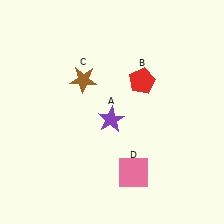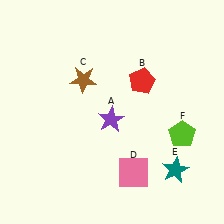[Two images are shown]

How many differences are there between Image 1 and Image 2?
There are 2 differences between the two images.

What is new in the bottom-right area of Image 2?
A lime pentagon (F) was added in the bottom-right area of Image 2.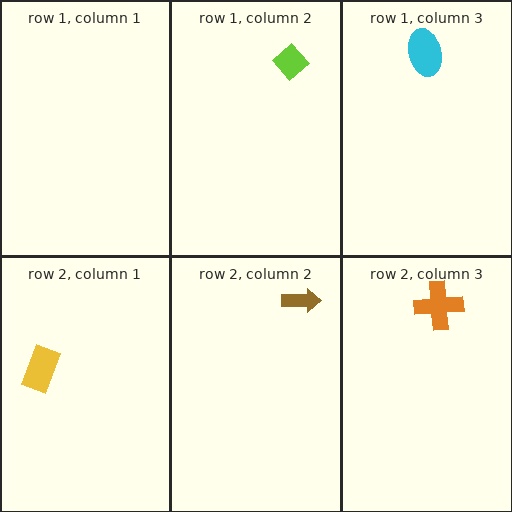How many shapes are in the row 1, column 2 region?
1.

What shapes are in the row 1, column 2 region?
The lime diamond.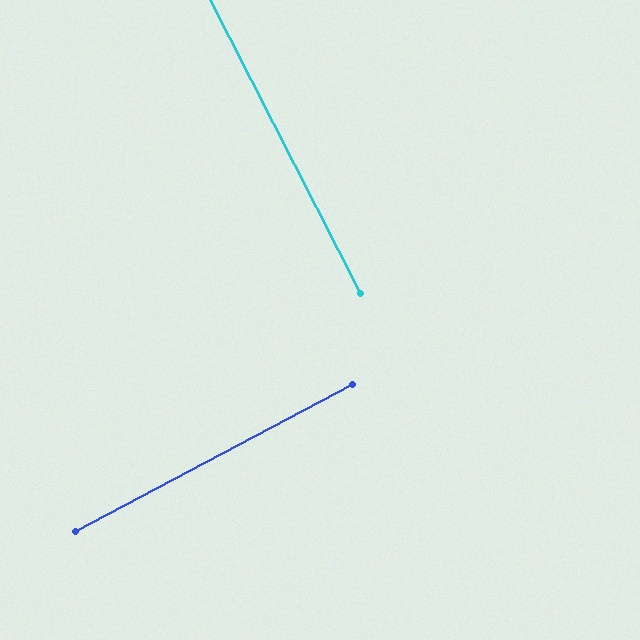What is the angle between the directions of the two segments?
Approximately 89 degrees.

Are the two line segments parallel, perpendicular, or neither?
Perpendicular — they meet at approximately 89°.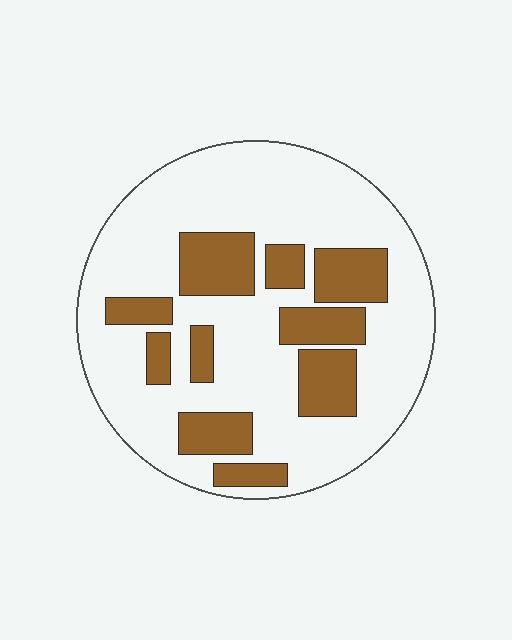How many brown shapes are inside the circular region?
10.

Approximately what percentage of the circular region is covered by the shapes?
Approximately 25%.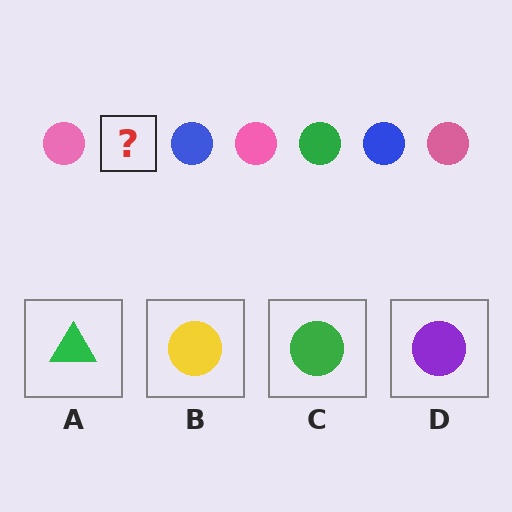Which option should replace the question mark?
Option C.